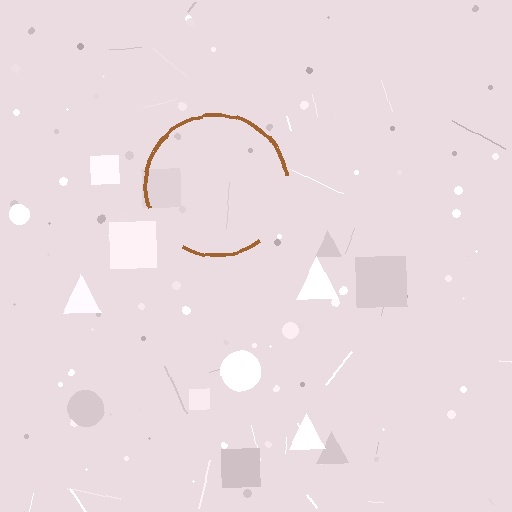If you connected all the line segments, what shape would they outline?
They would outline a circle.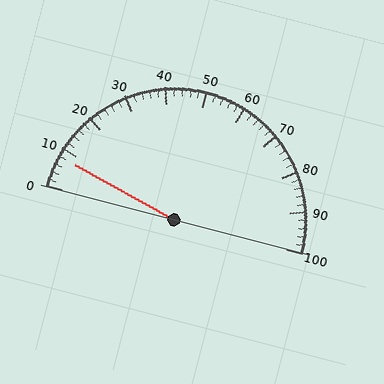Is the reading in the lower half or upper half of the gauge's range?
The reading is in the lower half of the range (0 to 100).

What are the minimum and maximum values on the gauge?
The gauge ranges from 0 to 100.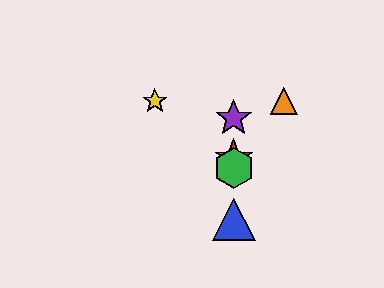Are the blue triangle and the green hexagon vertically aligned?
Yes, both are at x≈234.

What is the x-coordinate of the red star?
The red star is at x≈234.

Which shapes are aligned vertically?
The red star, the blue triangle, the green hexagon, the purple star are aligned vertically.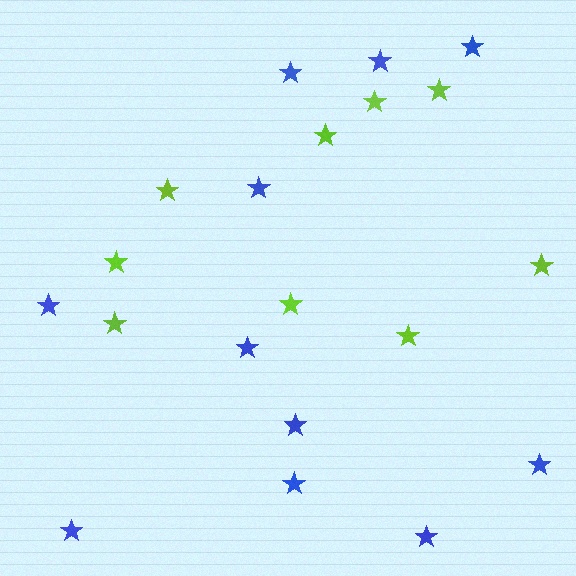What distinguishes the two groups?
There are 2 groups: one group of lime stars (9) and one group of blue stars (11).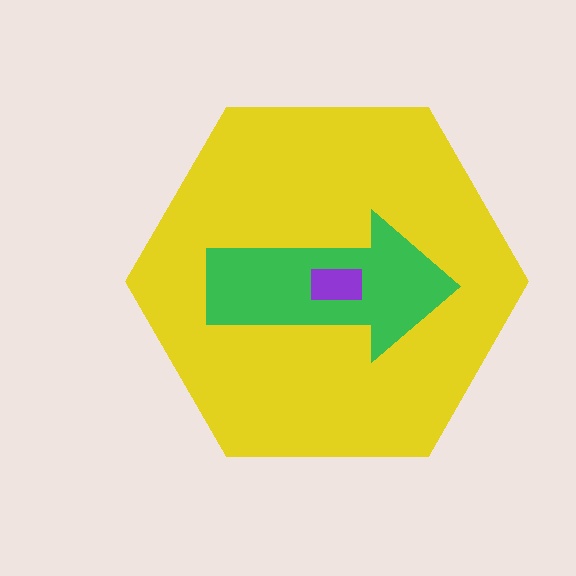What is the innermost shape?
The purple rectangle.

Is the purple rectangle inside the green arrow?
Yes.